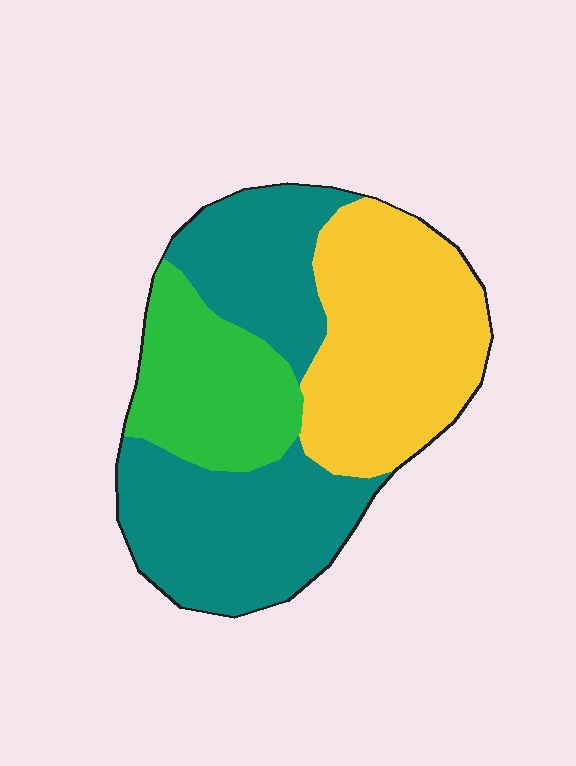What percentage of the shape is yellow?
Yellow covers about 35% of the shape.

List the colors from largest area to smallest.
From largest to smallest: teal, yellow, green.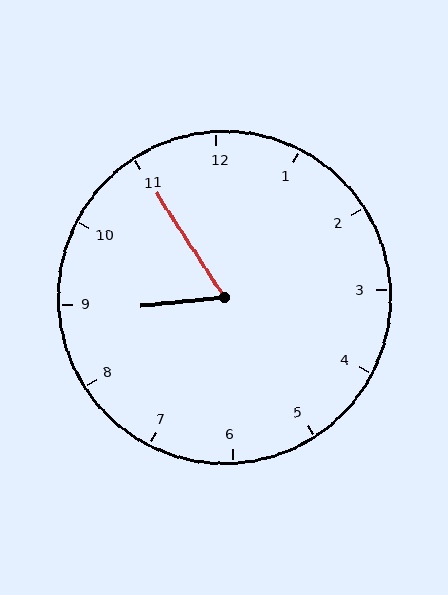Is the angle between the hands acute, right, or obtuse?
It is acute.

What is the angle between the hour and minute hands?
Approximately 62 degrees.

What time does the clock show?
8:55.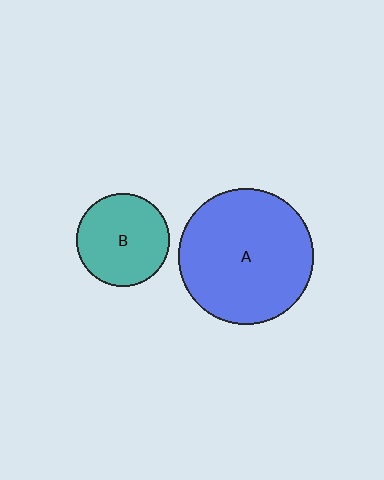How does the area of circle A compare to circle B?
Approximately 2.1 times.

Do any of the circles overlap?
No, none of the circles overlap.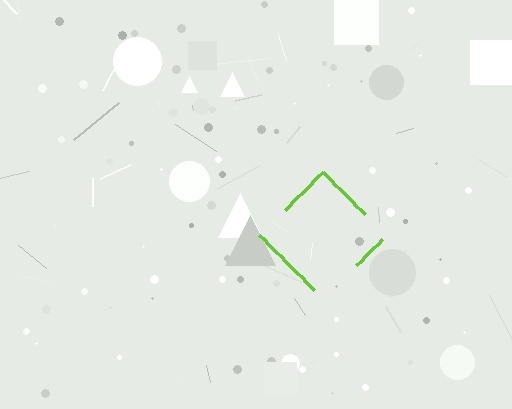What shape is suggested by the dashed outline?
The dashed outline suggests a diamond.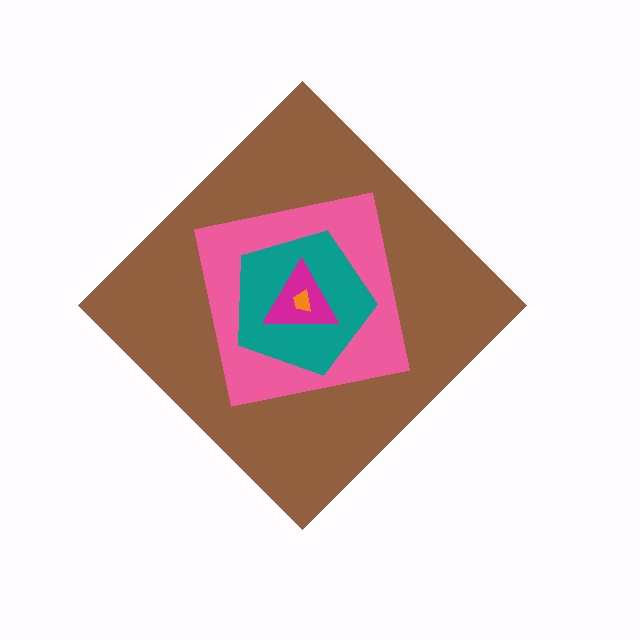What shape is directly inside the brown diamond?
The pink square.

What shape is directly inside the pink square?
The teal pentagon.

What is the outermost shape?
The brown diamond.